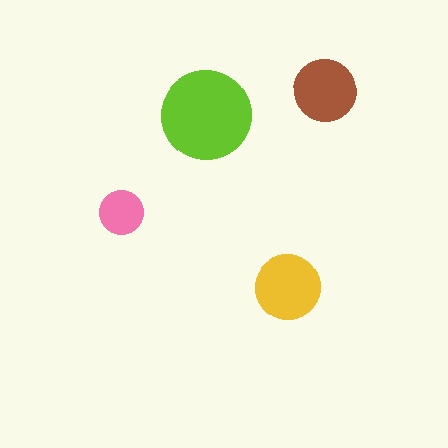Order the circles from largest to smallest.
the lime one, the yellow one, the brown one, the pink one.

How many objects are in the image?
There are 4 objects in the image.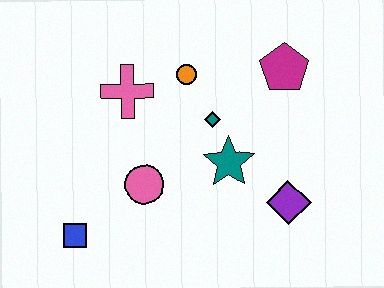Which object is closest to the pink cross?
The orange circle is closest to the pink cross.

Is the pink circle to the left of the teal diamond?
Yes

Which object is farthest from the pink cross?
The purple diamond is farthest from the pink cross.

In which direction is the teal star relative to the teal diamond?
The teal star is below the teal diamond.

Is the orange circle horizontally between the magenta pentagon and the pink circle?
Yes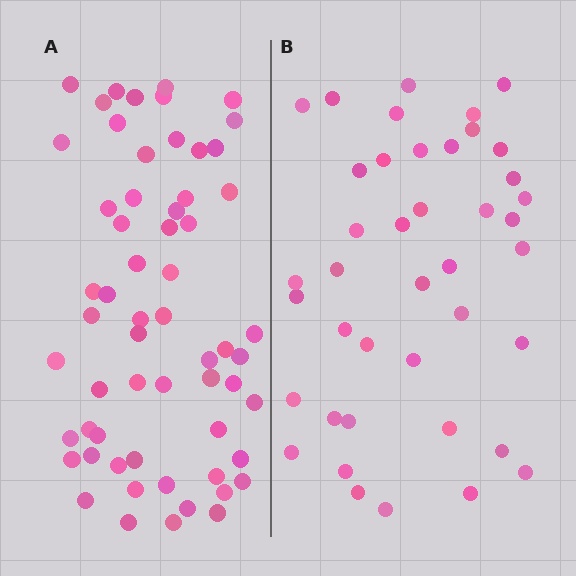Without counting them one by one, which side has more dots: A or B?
Region A (the left region) has more dots.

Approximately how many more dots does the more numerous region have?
Region A has approximately 20 more dots than region B.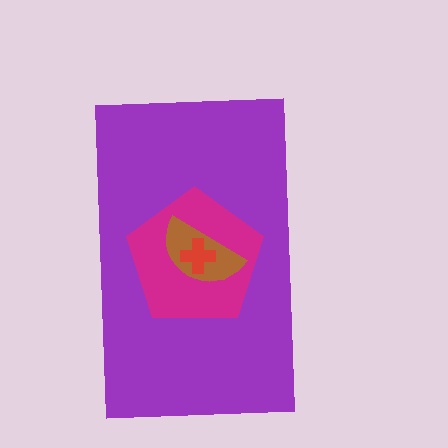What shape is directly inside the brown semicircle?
The red cross.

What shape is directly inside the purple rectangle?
The magenta pentagon.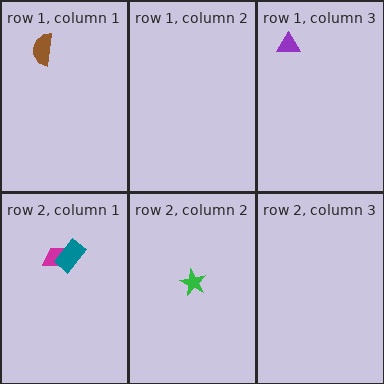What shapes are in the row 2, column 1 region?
The magenta trapezoid, the teal rectangle.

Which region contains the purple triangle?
The row 1, column 3 region.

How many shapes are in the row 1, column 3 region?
1.